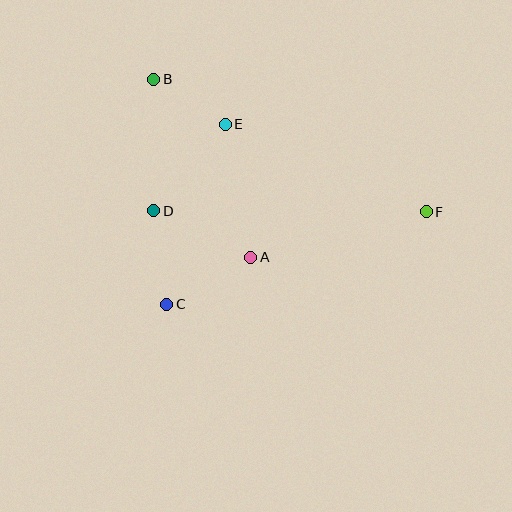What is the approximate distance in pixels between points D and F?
The distance between D and F is approximately 272 pixels.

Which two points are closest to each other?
Points B and E are closest to each other.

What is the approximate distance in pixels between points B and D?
The distance between B and D is approximately 132 pixels.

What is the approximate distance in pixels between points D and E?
The distance between D and E is approximately 112 pixels.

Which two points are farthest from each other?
Points B and F are farthest from each other.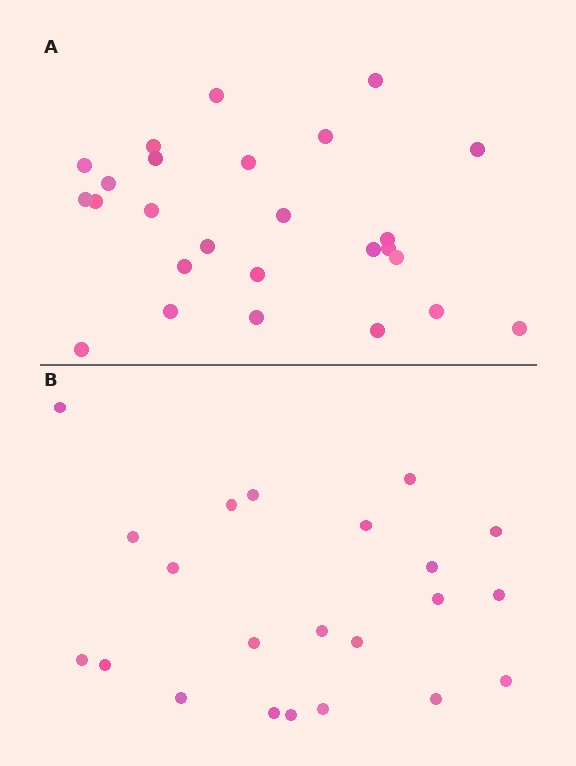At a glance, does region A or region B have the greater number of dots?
Region A (the top region) has more dots.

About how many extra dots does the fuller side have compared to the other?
Region A has about 4 more dots than region B.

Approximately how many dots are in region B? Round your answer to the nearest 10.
About 20 dots. (The exact count is 22, which rounds to 20.)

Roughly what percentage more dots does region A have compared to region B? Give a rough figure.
About 20% more.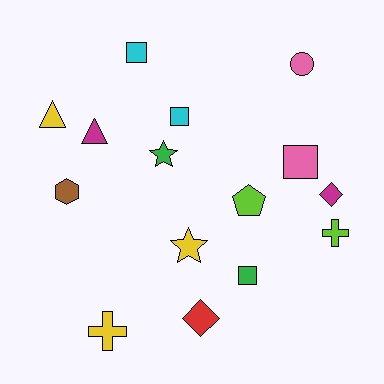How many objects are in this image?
There are 15 objects.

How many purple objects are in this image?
There are no purple objects.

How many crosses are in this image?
There are 2 crosses.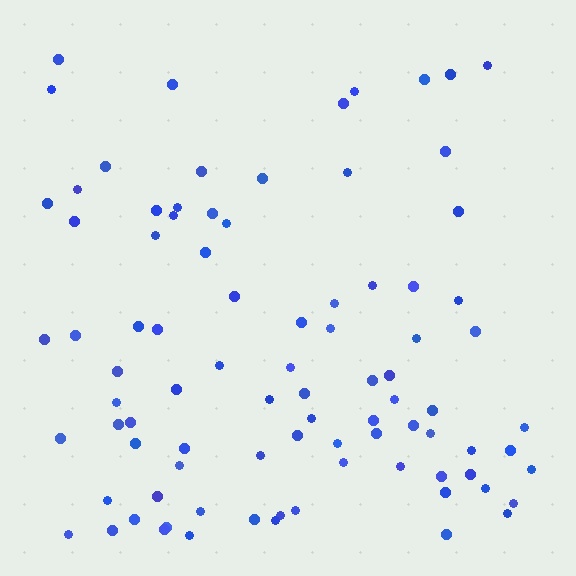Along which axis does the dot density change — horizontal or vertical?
Vertical.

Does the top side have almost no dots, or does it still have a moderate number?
Still a moderate number, just noticeably fewer than the bottom.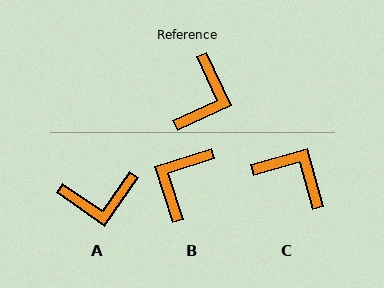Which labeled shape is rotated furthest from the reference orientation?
B, about 173 degrees away.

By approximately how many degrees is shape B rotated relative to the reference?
Approximately 173 degrees counter-clockwise.